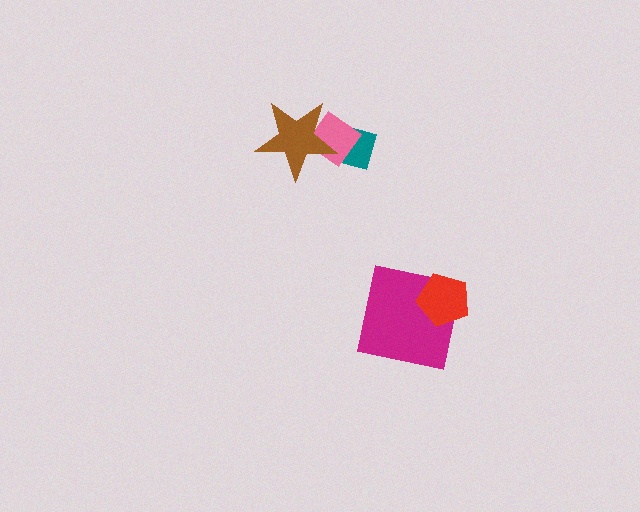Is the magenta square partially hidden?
Yes, it is partially covered by another shape.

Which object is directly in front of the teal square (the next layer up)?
The pink diamond is directly in front of the teal square.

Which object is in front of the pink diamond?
The brown star is in front of the pink diamond.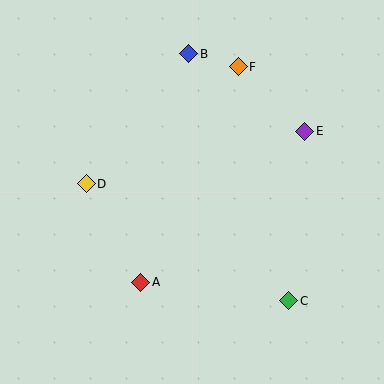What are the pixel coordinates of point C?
Point C is at (289, 301).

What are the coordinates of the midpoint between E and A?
The midpoint between E and A is at (223, 207).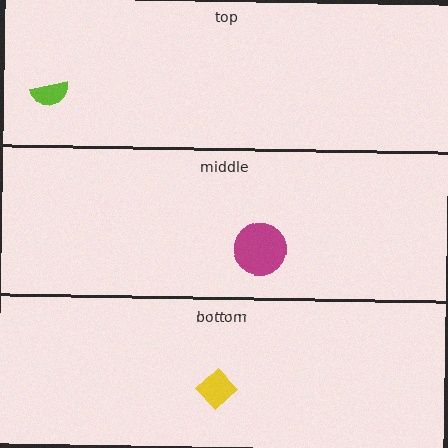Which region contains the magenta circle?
The middle region.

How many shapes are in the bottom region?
1.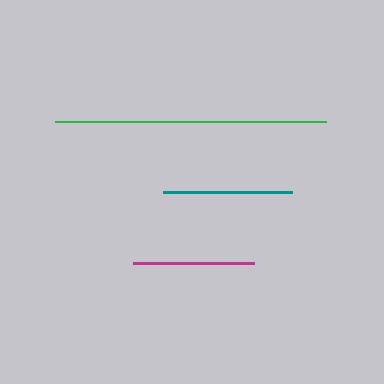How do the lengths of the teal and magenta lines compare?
The teal and magenta lines are approximately the same length.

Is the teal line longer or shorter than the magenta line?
The teal line is longer than the magenta line.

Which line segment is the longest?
The green line is the longest at approximately 271 pixels.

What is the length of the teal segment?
The teal segment is approximately 130 pixels long.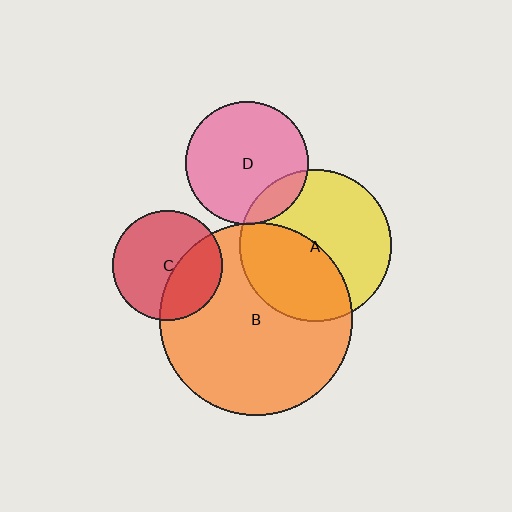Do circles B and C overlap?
Yes.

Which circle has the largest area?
Circle B (orange).